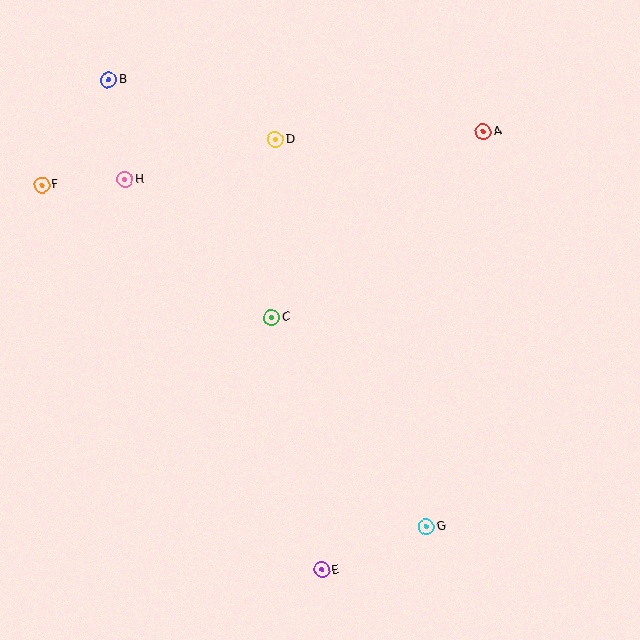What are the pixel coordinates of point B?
Point B is at (108, 80).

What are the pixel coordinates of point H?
Point H is at (125, 180).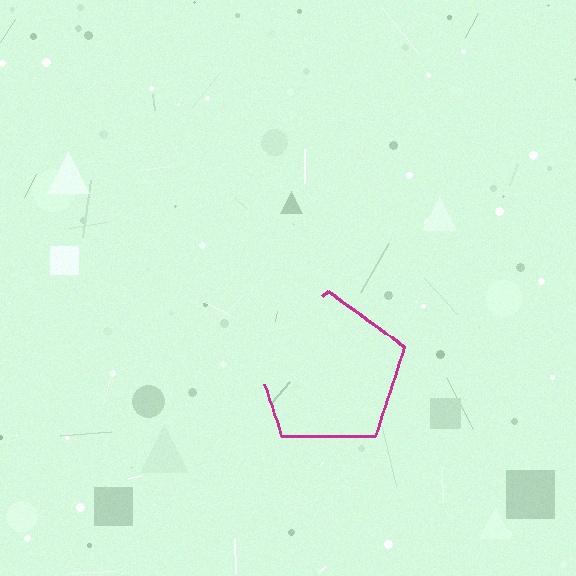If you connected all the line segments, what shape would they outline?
They would outline a pentagon.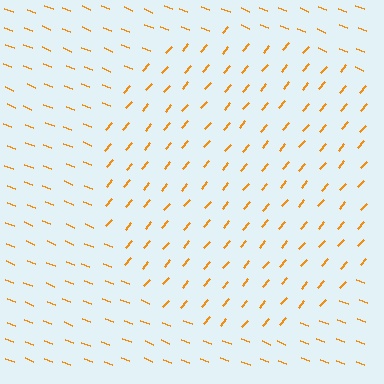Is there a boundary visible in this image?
Yes, there is a texture boundary formed by a change in line orientation.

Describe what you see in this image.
The image is filled with small orange line segments. A circle region in the image has lines oriented differently from the surrounding lines, creating a visible texture boundary.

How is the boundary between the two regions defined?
The boundary is defined purely by a change in line orientation (approximately 72 degrees difference). All lines are the same color and thickness.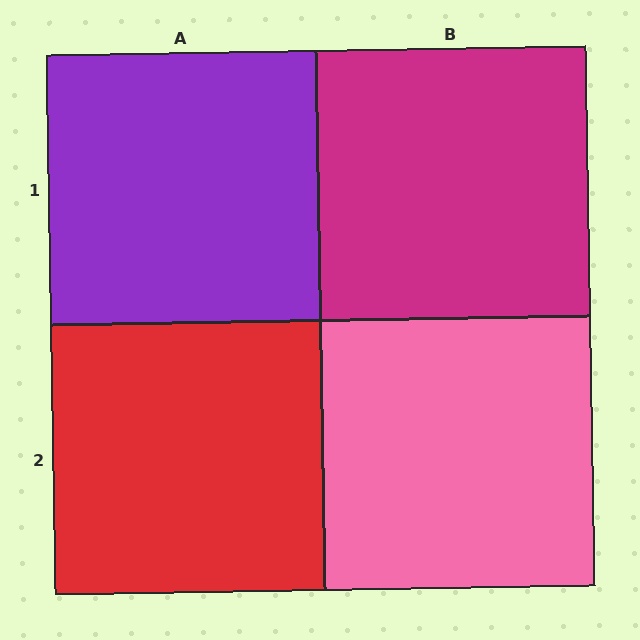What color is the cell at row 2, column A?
Red.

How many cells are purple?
1 cell is purple.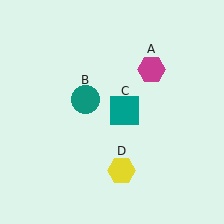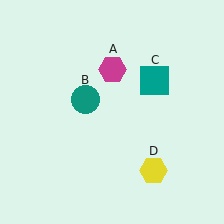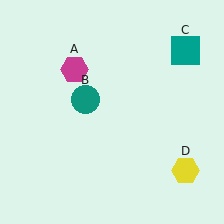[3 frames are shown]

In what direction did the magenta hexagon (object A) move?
The magenta hexagon (object A) moved left.